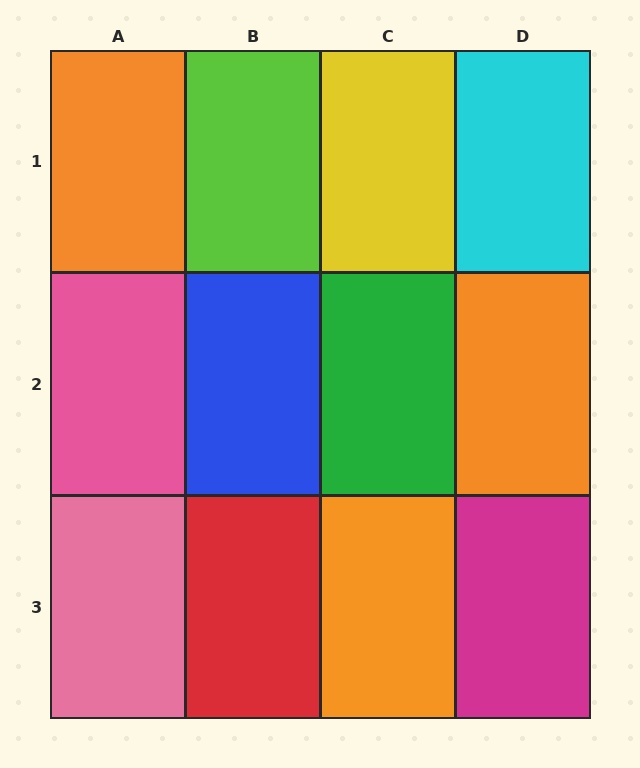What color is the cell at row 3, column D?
Magenta.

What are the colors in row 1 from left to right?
Orange, lime, yellow, cyan.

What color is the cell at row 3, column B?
Red.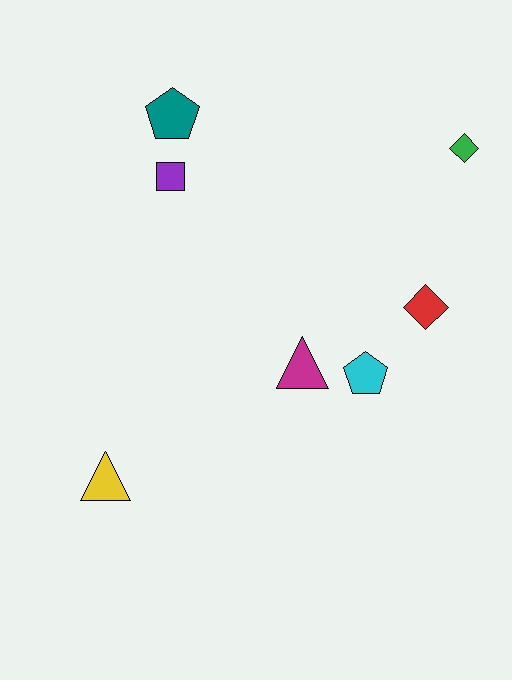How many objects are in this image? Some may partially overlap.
There are 7 objects.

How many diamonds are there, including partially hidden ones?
There are 2 diamonds.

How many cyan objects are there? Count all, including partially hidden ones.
There is 1 cyan object.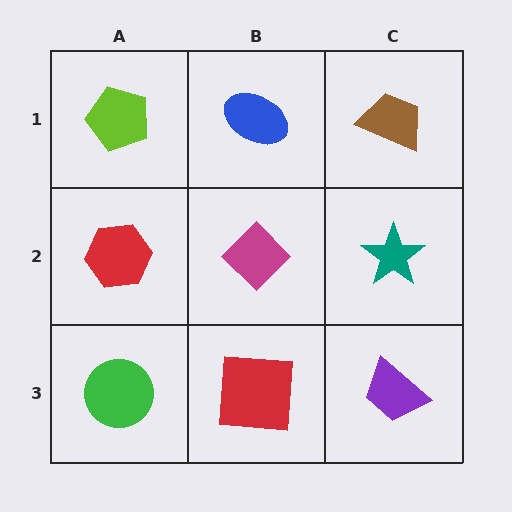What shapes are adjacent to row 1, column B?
A magenta diamond (row 2, column B), a lime pentagon (row 1, column A), a brown trapezoid (row 1, column C).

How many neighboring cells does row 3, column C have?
2.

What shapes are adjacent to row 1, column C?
A teal star (row 2, column C), a blue ellipse (row 1, column B).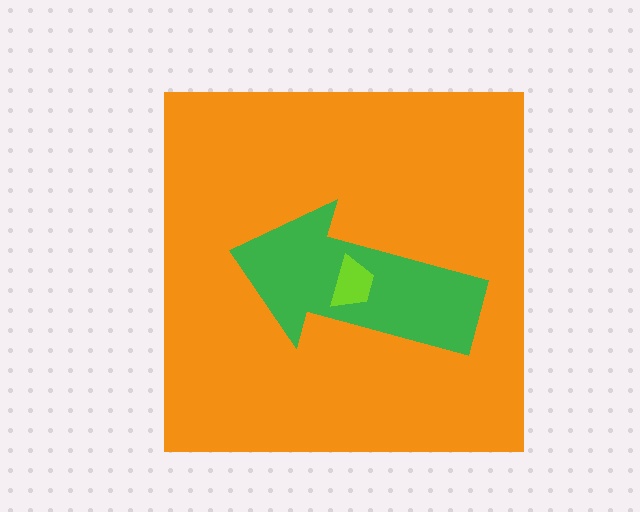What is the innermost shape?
The lime trapezoid.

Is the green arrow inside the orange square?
Yes.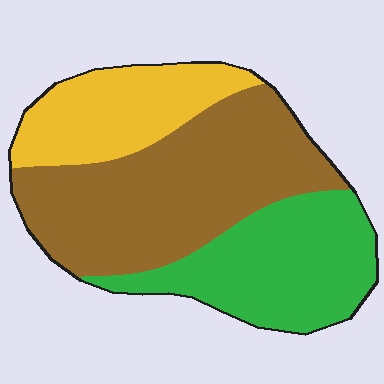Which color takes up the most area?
Brown, at roughly 45%.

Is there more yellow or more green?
Green.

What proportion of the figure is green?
Green takes up about one third (1/3) of the figure.